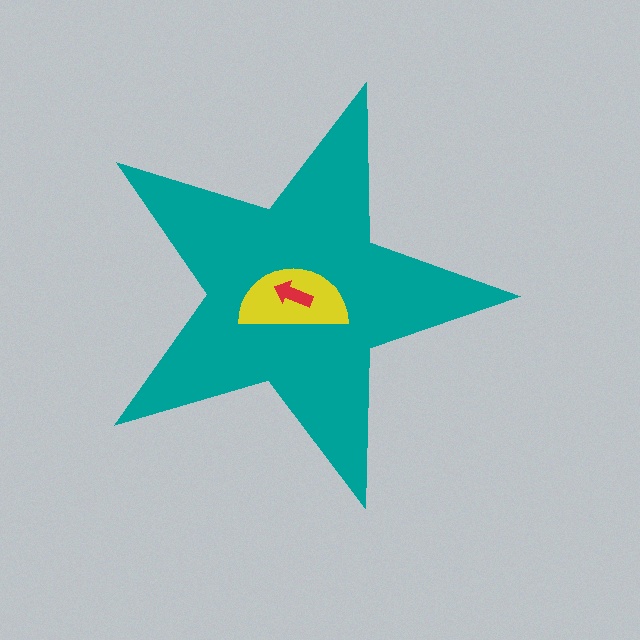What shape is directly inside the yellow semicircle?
The red arrow.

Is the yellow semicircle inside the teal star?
Yes.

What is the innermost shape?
The red arrow.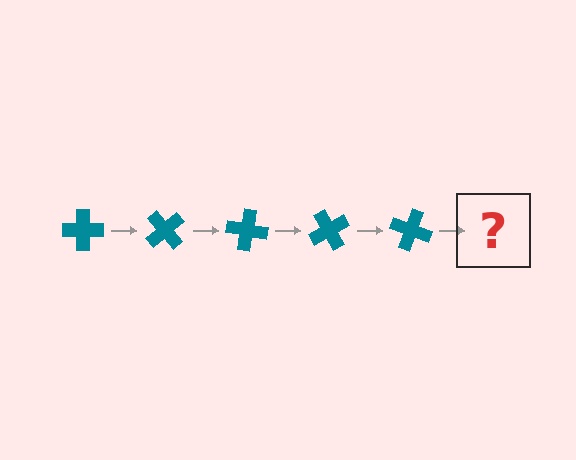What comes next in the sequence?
The next element should be a teal cross rotated 250 degrees.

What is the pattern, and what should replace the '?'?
The pattern is that the cross rotates 50 degrees each step. The '?' should be a teal cross rotated 250 degrees.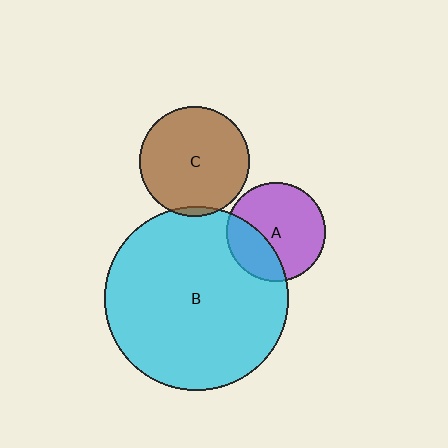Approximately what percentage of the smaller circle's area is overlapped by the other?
Approximately 5%.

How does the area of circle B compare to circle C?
Approximately 2.8 times.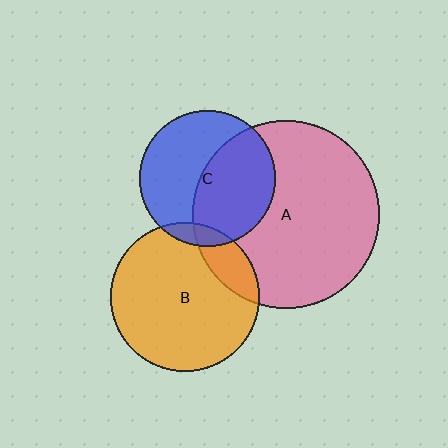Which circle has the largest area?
Circle A (pink).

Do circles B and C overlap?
Yes.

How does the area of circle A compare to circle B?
Approximately 1.6 times.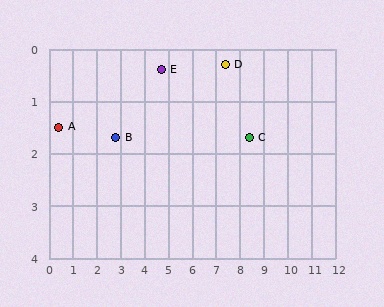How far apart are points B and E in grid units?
Points B and E are about 2.3 grid units apart.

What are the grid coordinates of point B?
Point B is at approximately (2.8, 1.7).